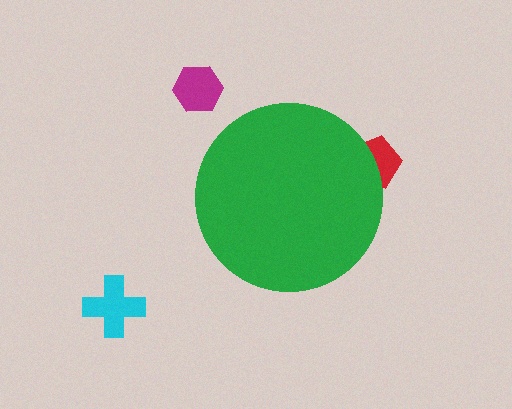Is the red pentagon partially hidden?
Yes, the red pentagon is partially hidden behind the green circle.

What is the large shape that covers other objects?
A green circle.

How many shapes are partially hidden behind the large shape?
1 shape is partially hidden.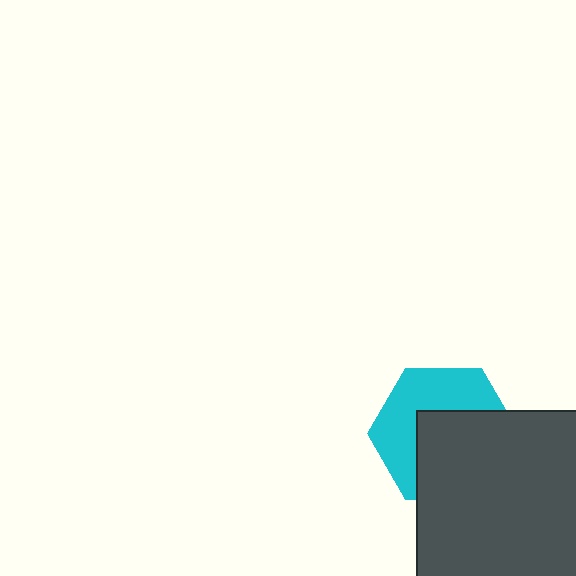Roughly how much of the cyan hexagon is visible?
About half of it is visible (roughly 47%).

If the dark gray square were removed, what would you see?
You would see the complete cyan hexagon.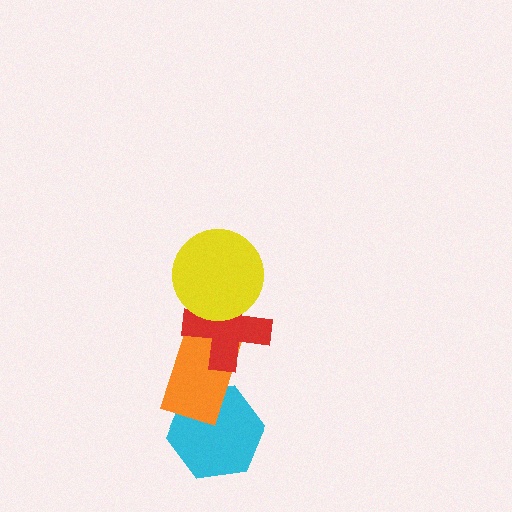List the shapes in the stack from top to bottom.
From top to bottom: the yellow circle, the red cross, the orange rectangle, the cyan hexagon.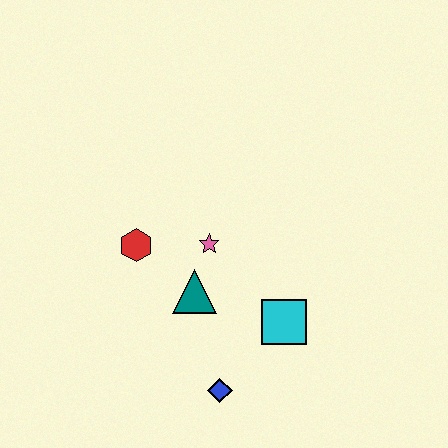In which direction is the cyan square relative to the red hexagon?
The cyan square is to the right of the red hexagon.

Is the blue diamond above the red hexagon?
No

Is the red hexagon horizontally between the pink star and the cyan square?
No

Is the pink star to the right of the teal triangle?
Yes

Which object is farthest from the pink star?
The blue diamond is farthest from the pink star.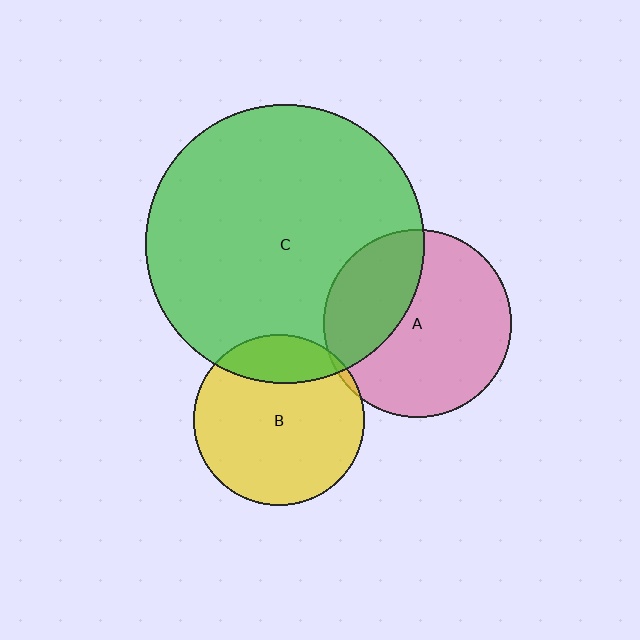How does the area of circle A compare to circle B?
Approximately 1.2 times.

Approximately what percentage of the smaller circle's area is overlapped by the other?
Approximately 5%.